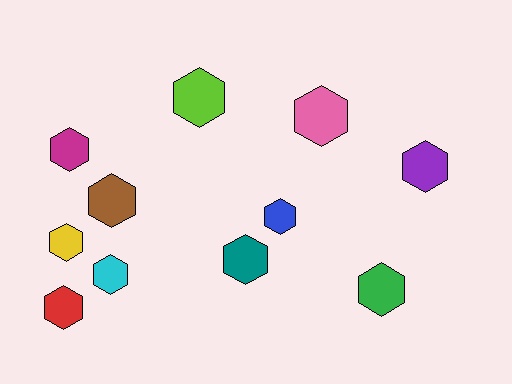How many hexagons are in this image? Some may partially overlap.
There are 11 hexagons.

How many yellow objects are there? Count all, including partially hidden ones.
There is 1 yellow object.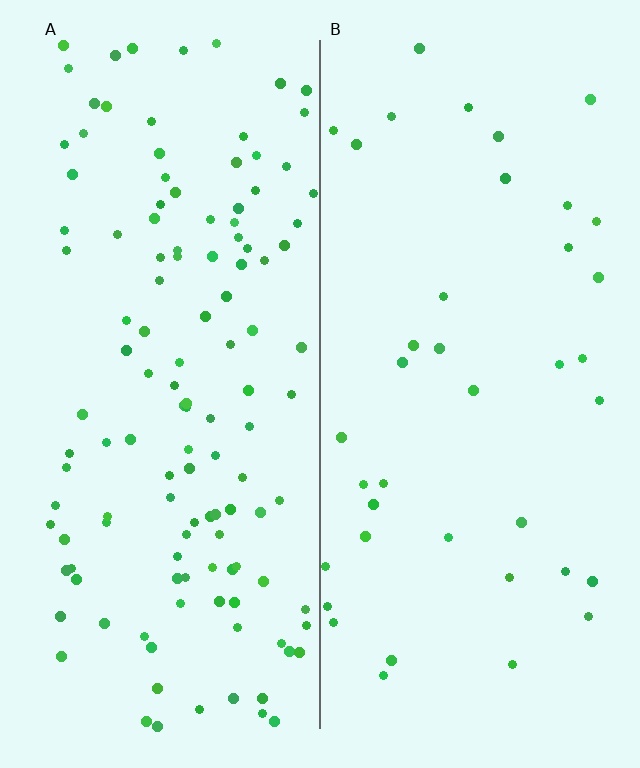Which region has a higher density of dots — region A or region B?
A (the left).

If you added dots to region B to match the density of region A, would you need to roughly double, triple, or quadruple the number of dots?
Approximately triple.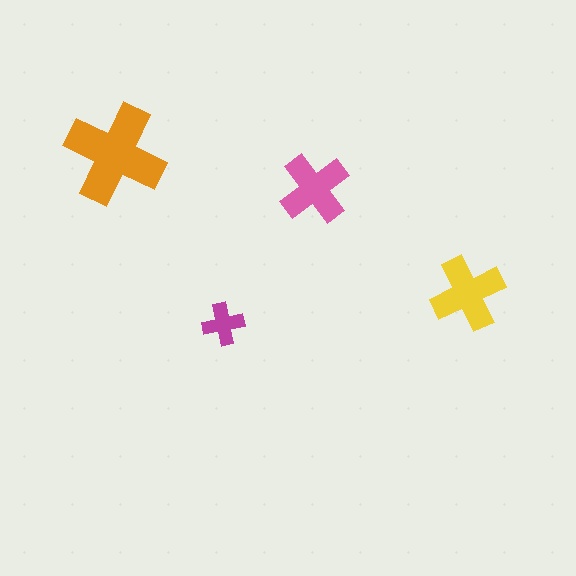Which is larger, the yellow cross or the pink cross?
The yellow one.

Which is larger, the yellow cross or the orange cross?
The orange one.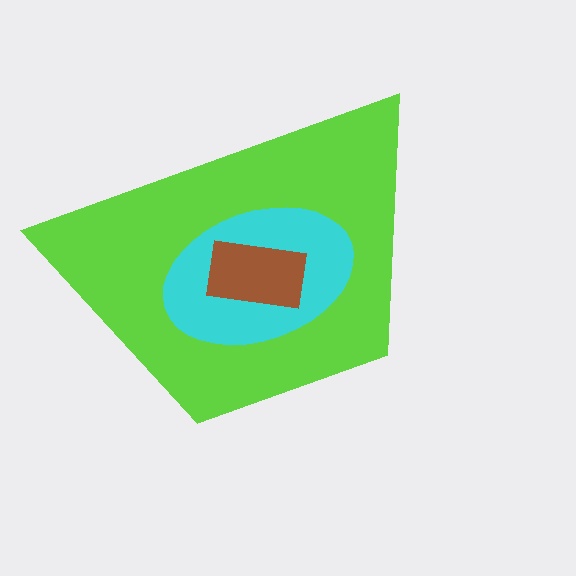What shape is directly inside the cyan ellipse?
The brown rectangle.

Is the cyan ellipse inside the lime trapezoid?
Yes.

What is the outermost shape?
The lime trapezoid.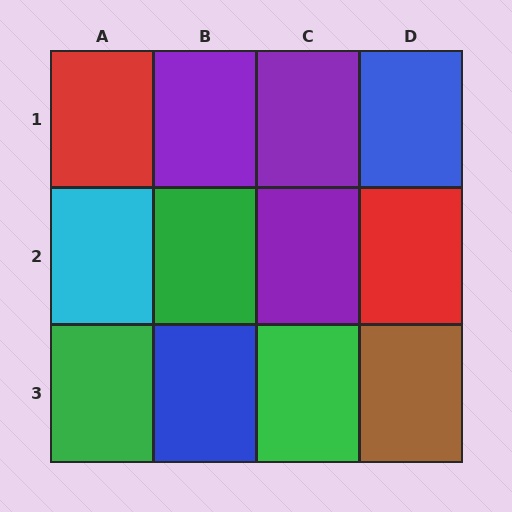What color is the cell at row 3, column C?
Green.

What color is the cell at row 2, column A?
Cyan.